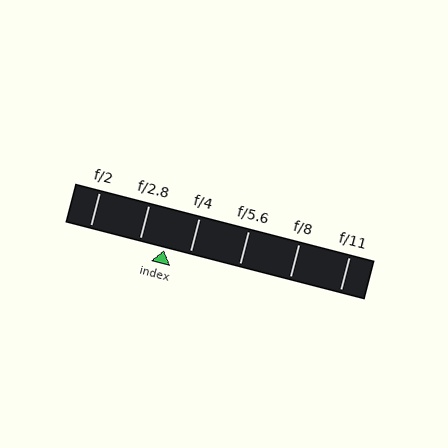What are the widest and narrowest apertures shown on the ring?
The widest aperture shown is f/2 and the narrowest is f/11.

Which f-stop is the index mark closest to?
The index mark is closest to f/2.8.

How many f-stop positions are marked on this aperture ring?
There are 6 f-stop positions marked.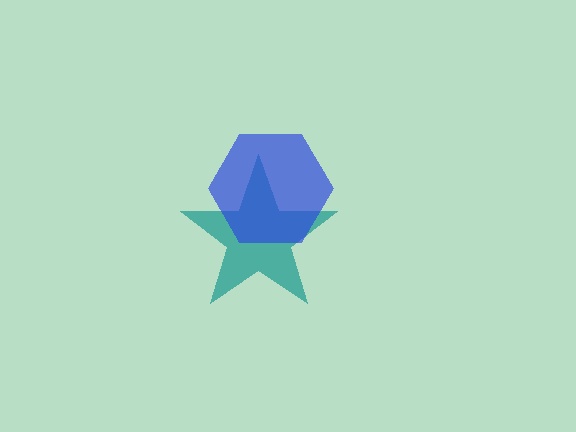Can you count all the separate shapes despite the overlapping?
Yes, there are 2 separate shapes.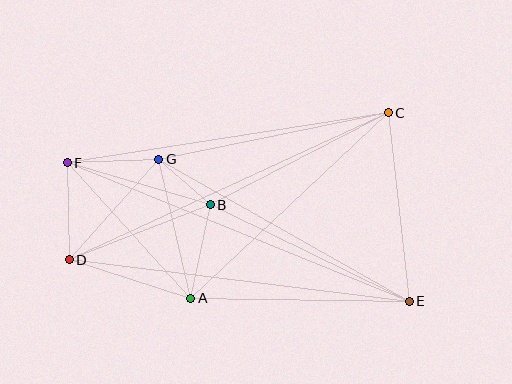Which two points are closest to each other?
Points B and G are closest to each other.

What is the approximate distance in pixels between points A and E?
The distance between A and E is approximately 218 pixels.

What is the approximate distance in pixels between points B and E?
The distance between B and E is approximately 221 pixels.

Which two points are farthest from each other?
Points E and F are farthest from each other.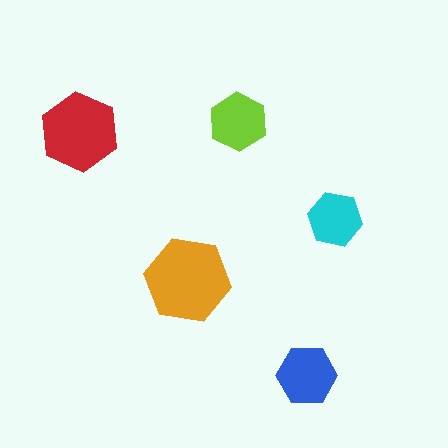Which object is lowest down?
The blue hexagon is bottommost.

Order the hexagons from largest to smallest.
the orange one, the red one, the blue one, the lime one, the cyan one.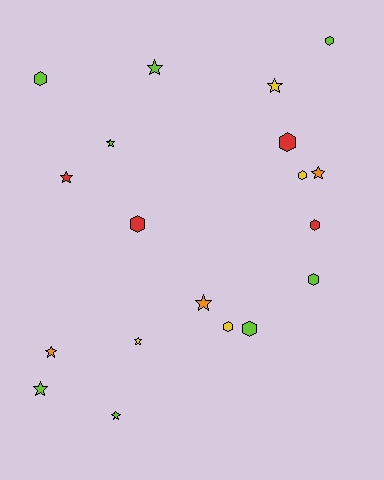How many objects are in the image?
There are 19 objects.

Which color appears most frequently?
Lime, with 8 objects.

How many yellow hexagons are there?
There are 2 yellow hexagons.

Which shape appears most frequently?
Star, with 10 objects.